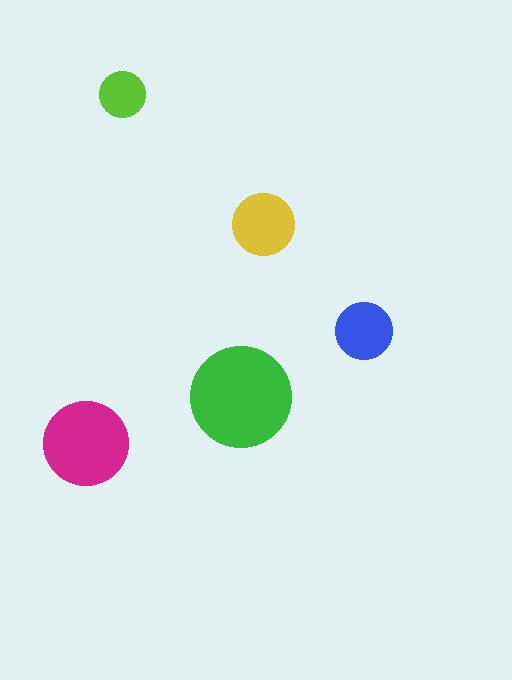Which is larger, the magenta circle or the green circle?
The green one.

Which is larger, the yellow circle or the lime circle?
The yellow one.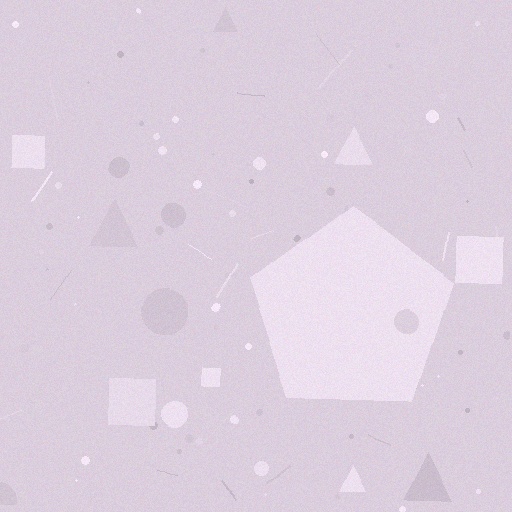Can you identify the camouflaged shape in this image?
The camouflaged shape is a pentagon.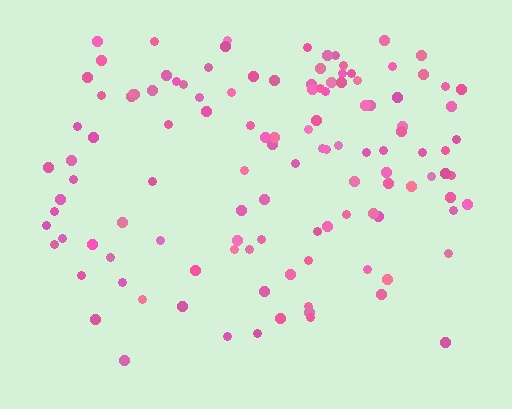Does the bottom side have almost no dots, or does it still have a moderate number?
Still a moderate number, just noticeably fewer than the top.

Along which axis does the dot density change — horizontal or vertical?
Vertical.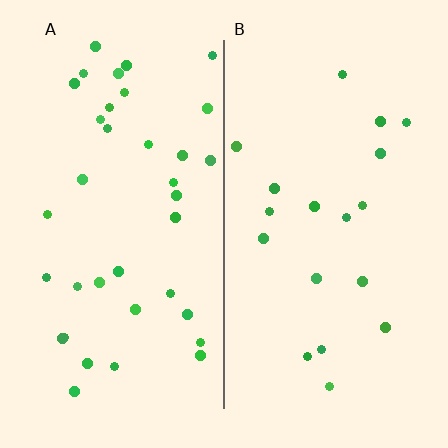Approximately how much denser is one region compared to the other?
Approximately 2.0× — region A over region B.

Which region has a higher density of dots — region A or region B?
A (the left).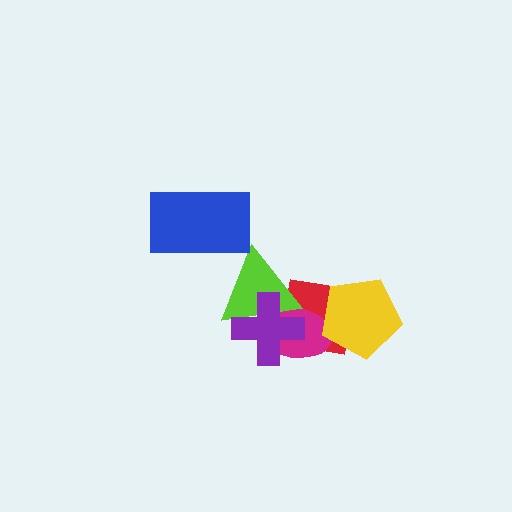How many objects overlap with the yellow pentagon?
2 objects overlap with the yellow pentagon.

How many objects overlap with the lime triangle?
3 objects overlap with the lime triangle.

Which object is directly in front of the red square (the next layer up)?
The magenta ellipse is directly in front of the red square.